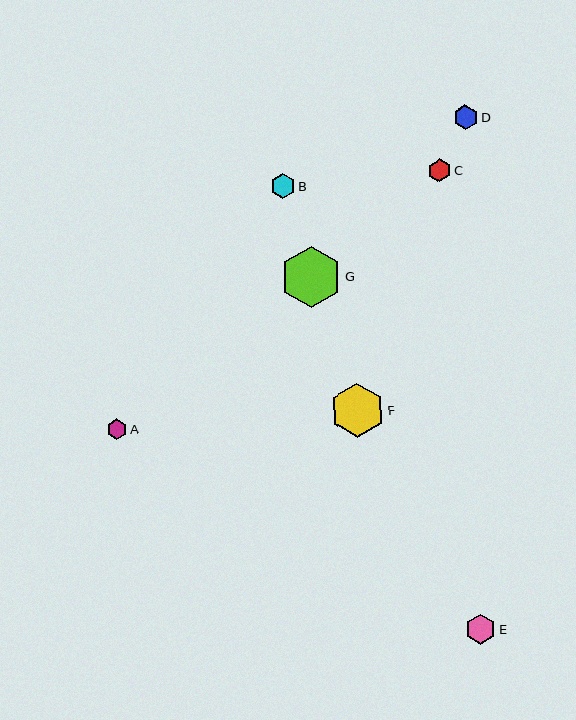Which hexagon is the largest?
Hexagon G is the largest with a size of approximately 61 pixels.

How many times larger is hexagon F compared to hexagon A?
Hexagon F is approximately 2.7 times the size of hexagon A.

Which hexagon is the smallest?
Hexagon A is the smallest with a size of approximately 20 pixels.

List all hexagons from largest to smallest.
From largest to smallest: G, F, E, D, B, C, A.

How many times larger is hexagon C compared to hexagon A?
Hexagon C is approximately 1.1 times the size of hexagon A.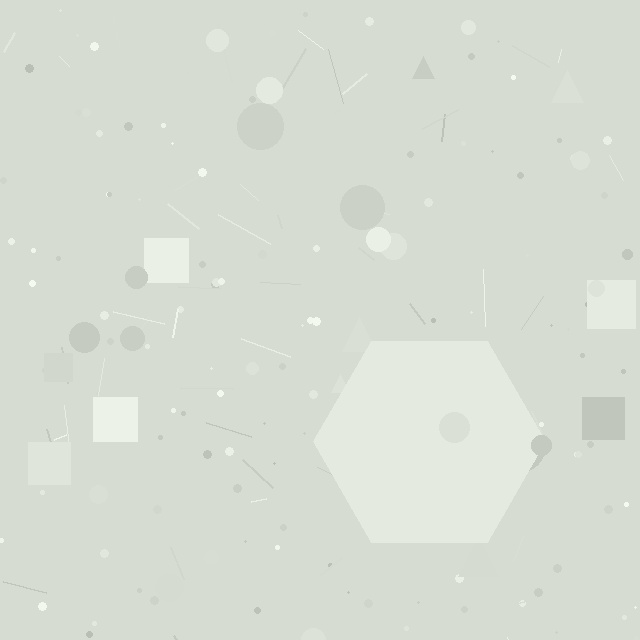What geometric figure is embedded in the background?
A hexagon is embedded in the background.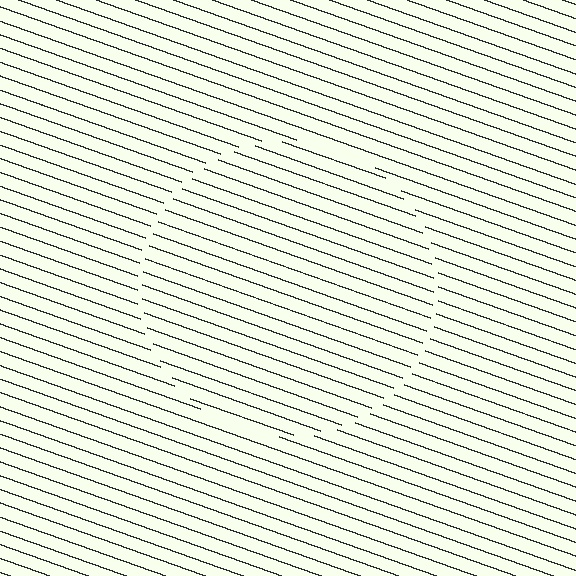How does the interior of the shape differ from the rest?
The interior of the shape contains the same grating, shifted by half a period — the contour is defined by the phase discontinuity where line-ends from the inner and outer gratings abut.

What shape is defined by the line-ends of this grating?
An illusory circle. The interior of the shape contains the same grating, shifted by half a period — the contour is defined by the phase discontinuity where line-ends from the inner and outer gratings abut.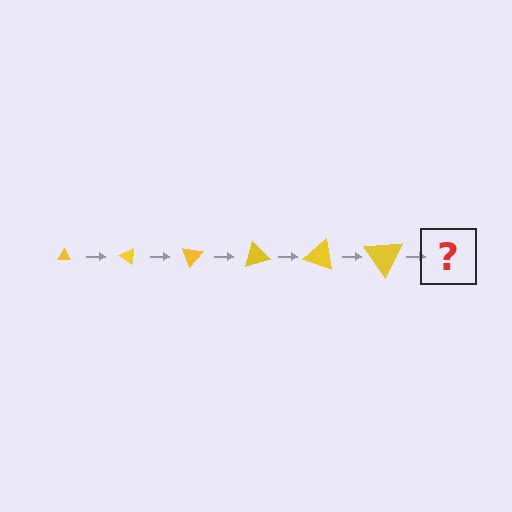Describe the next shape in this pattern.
It should be a triangle, larger than the previous one and rotated 210 degrees from the start.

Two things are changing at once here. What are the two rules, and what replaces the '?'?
The two rules are that the triangle grows larger each step and it rotates 35 degrees each step. The '?' should be a triangle, larger than the previous one and rotated 210 degrees from the start.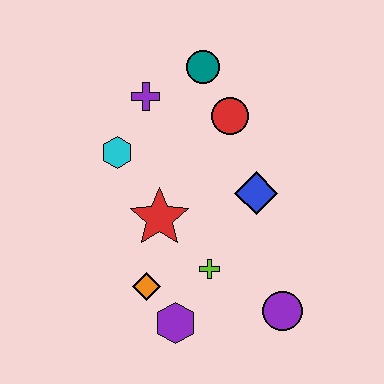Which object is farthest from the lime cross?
The teal circle is farthest from the lime cross.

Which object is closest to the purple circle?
The lime cross is closest to the purple circle.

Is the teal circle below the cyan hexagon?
No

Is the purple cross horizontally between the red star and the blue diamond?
No